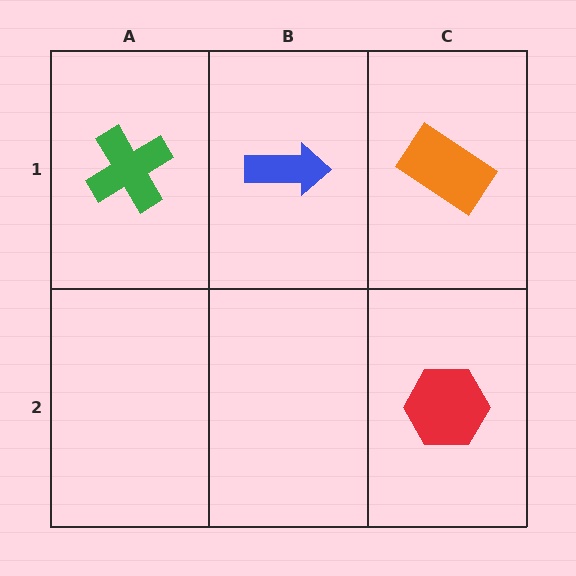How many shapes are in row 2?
1 shape.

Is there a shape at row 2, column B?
No, that cell is empty.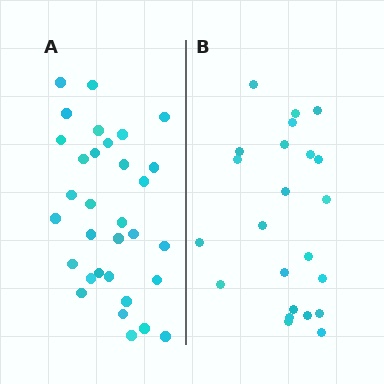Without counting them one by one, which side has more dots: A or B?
Region A (the left region) has more dots.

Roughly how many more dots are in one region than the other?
Region A has roughly 8 or so more dots than region B.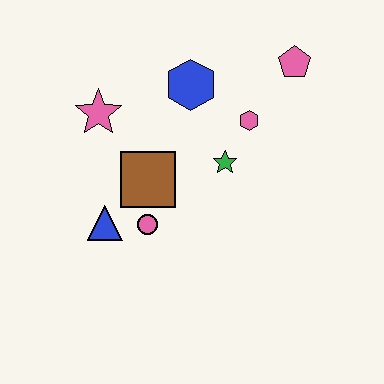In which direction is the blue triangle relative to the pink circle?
The blue triangle is to the left of the pink circle.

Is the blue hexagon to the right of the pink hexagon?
No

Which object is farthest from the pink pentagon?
The blue triangle is farthest from the pink pentagon.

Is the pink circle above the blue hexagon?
No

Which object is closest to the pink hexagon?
The green star is closest to the pink hexagon.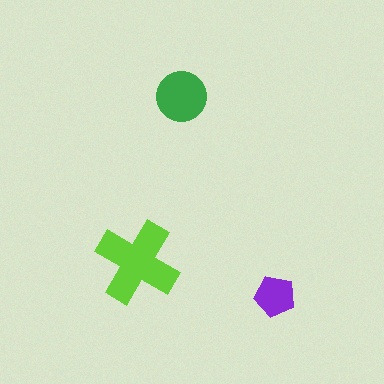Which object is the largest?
The lime cross.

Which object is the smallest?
The purple pentagon.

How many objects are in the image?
There are 3 objects in the image.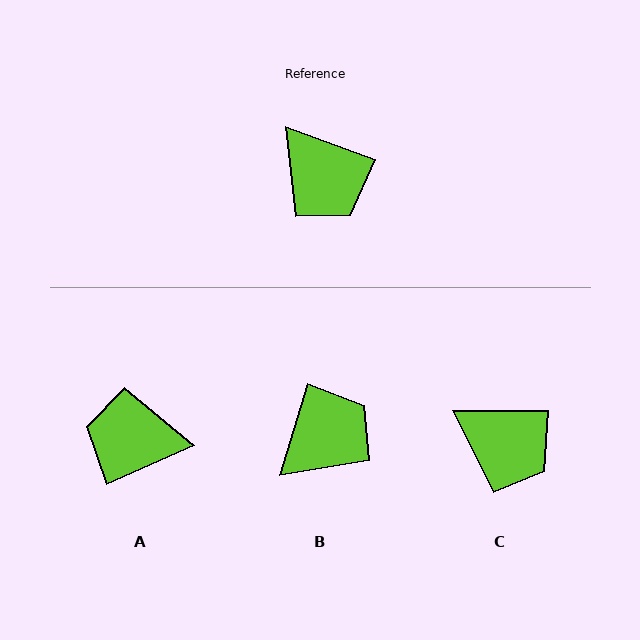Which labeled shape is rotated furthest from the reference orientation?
A, about 136 degrees away.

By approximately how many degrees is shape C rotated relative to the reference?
Approximately 21 degrees counter-clockwise.